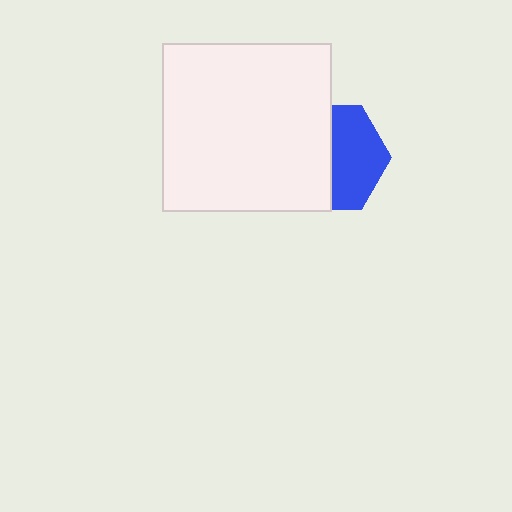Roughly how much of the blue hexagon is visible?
About half of it is visible (roughly 50%).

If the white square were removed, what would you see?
You would see the complete blue hexagon.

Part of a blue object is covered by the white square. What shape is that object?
It is a hexagon.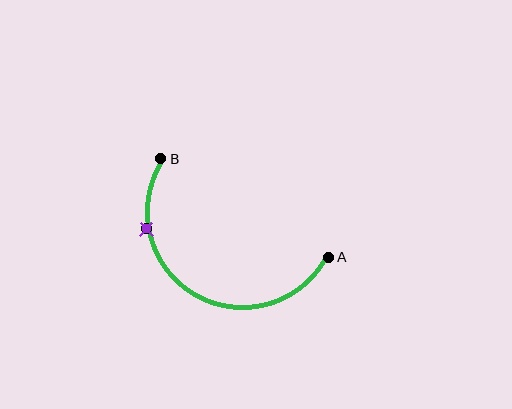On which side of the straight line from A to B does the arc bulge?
The arc bulges below the straight line connecting A and B.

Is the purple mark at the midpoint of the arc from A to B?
No. The purple mark lies on the arc but is closer to endpoint B. The arc midpoint would be at the point on the curve equidistant along the arc from both A and B.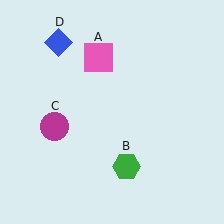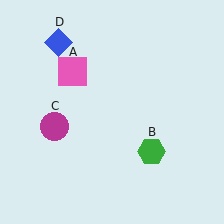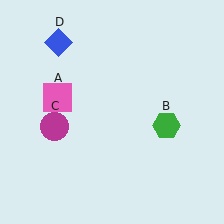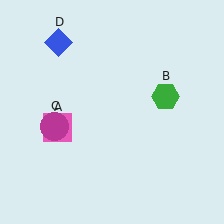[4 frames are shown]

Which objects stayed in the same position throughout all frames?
Magenta circle (object C) and blue diamond (object D) remained stationary.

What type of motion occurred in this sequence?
The pink square (object A), green hexagon (object B) rotated counterclockwise around the center of the scene.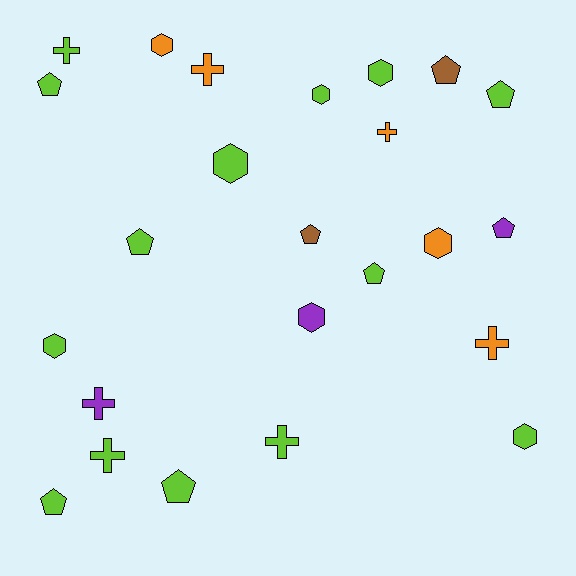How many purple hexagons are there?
There is 1 purple hexagon.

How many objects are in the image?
There are 24 objects.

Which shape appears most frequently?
Pentagon, with 9 objects.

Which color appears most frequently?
Lime, with 14 objects.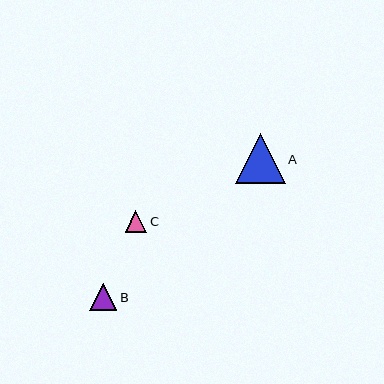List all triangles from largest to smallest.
From largest to smallest: A, B, C.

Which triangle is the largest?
Triangle A is the largest with a size of approximately 50 pixels.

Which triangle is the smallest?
Triangle C is the smallest with a size of approximately 22 pixels.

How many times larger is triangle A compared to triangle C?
Triangle A is approximately 2.3 times the size of triangle C.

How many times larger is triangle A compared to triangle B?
Triangle A is approximately 1.9 times the size of triangle B.